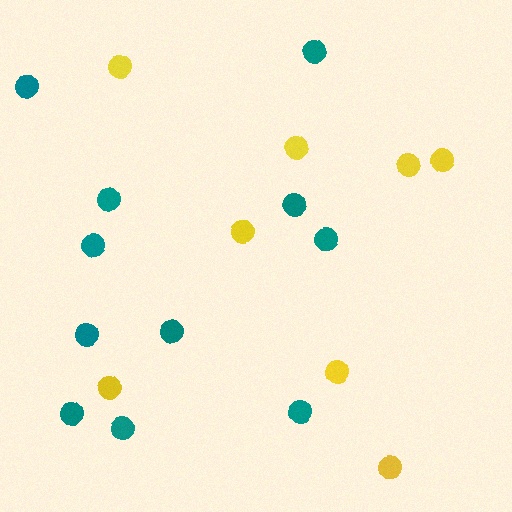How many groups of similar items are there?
There are 2 groups: one group of teal circles (11) and one group of yellow circles (8).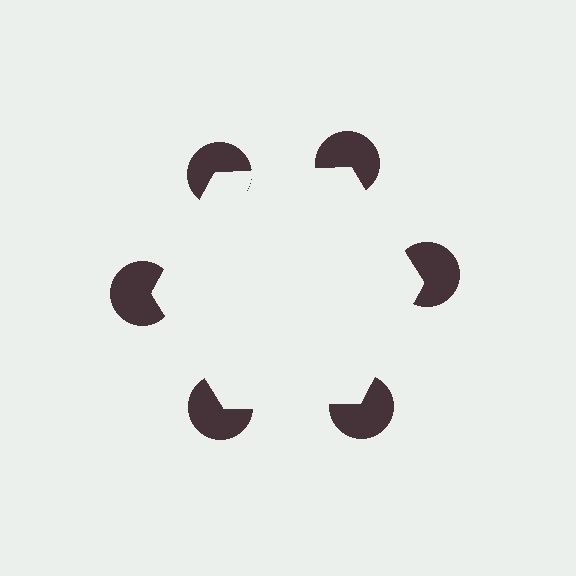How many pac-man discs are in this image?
There are 6 — one at each vertex of the illusory hexagon.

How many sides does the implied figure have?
6 sides.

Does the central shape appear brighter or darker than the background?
It typically appears slightly brighter than the background, even though no actual brightness change is drawn.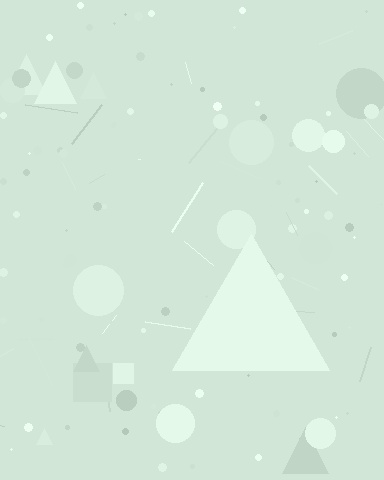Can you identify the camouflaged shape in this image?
The camouflaged shape is a triangle.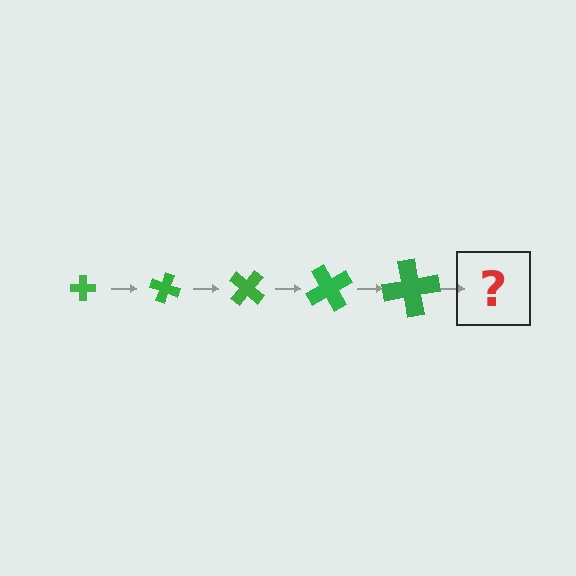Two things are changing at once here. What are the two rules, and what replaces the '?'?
The two rules are that the cross grows larger each step and it rotates 20 degrees each step. The '?' should be a cross, larger than the previous one and rotated 100 degrees from the start.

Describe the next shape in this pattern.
It should be a cross, larger than the previous one and rotated 100 degrees from the start.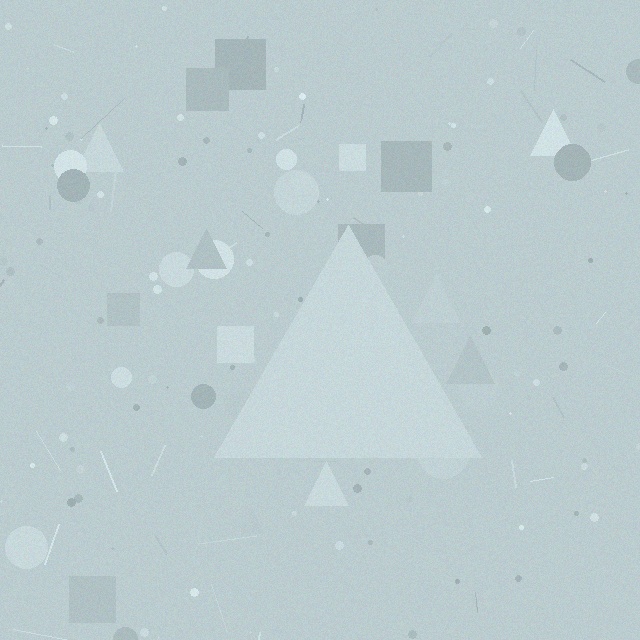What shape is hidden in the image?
A triangle is hidden in the image.